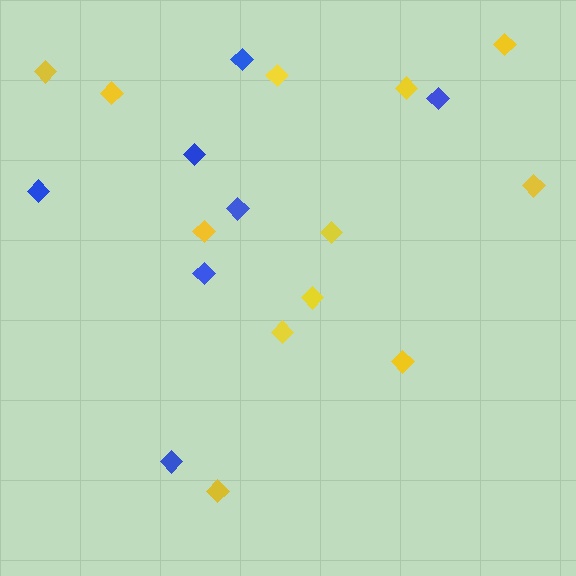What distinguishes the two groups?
There are 2 groups: one group of blue diamonds (7) and one group of yellow diamonds (12).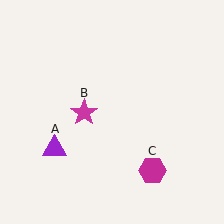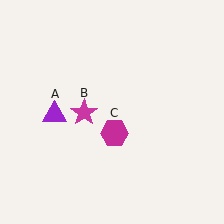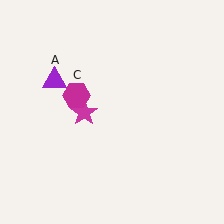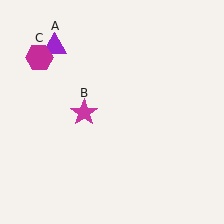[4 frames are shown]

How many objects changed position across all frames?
2 objects changed position: purple triangle (object A), magenta hexagon (object C).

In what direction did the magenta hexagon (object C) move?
The magenta hexagon (object C) moved up and to the left.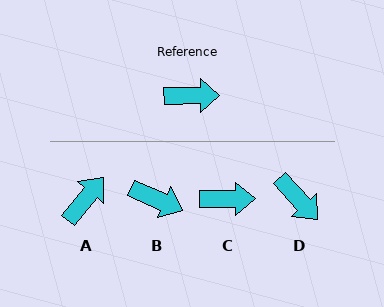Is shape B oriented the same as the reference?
No, it is off by about 24 degrees.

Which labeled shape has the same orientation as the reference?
C.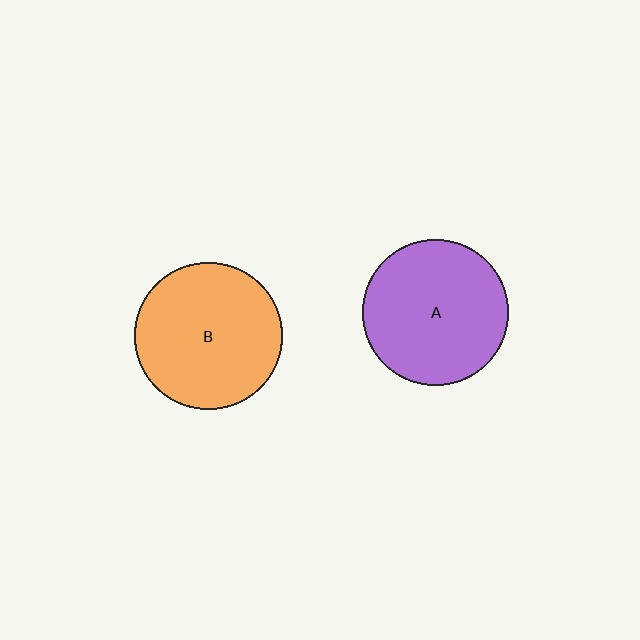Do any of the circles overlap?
No, none of the circles overlap.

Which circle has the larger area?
Circle B (orange).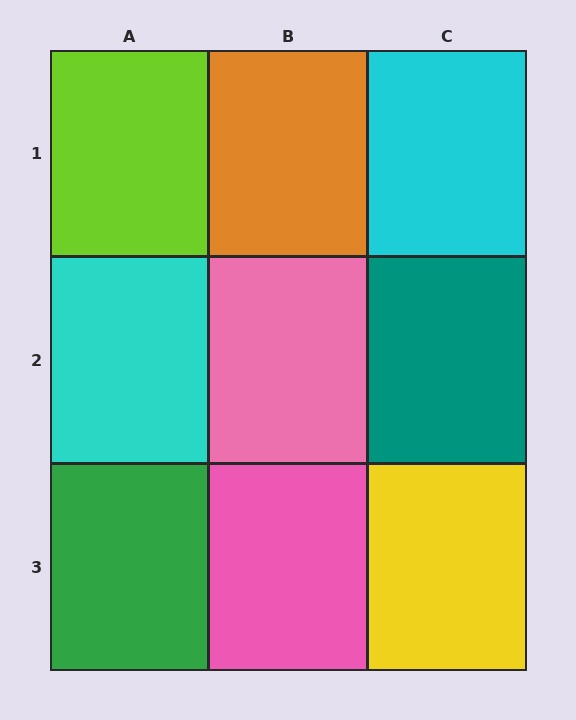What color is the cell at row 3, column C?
Yellow.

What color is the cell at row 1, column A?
Lime.